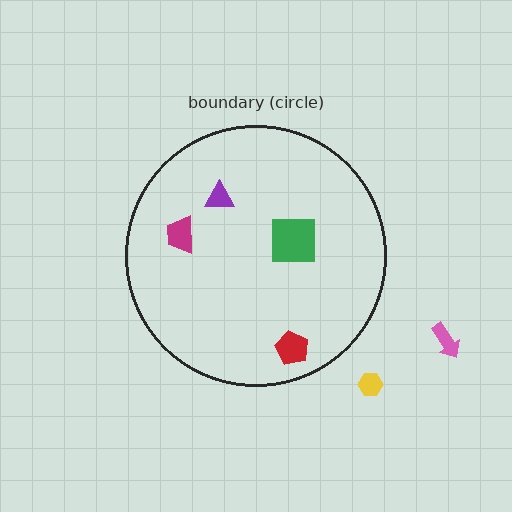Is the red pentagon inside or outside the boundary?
Inside.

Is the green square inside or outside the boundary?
Inside.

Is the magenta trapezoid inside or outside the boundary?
Inside.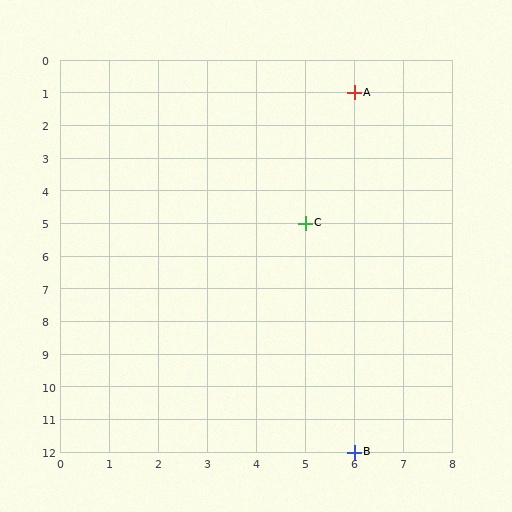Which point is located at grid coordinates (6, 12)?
Point B is at (6, 12).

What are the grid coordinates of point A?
Point A is at grid coordinates (6, 1).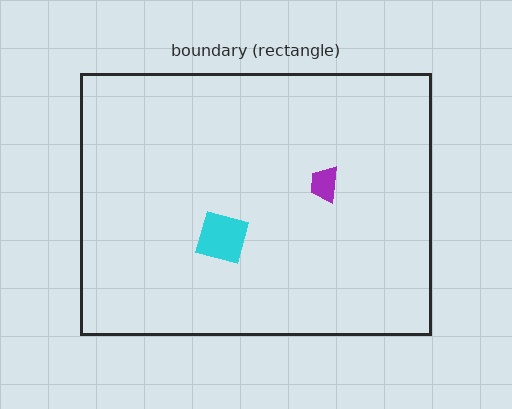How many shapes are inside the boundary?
2 inside, 0 outside.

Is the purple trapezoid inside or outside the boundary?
Inside.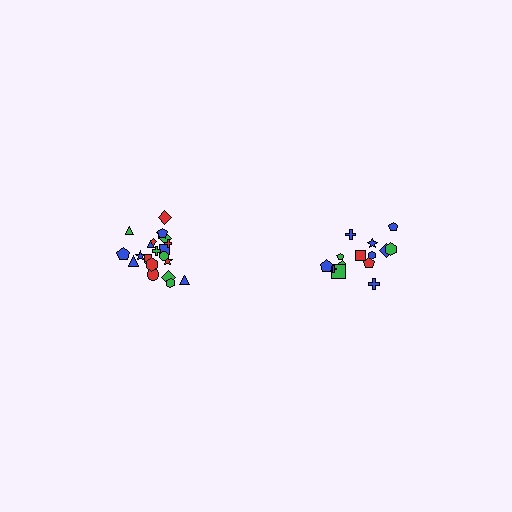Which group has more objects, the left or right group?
The left group.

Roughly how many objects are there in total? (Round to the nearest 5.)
Roughly 35 objects in total.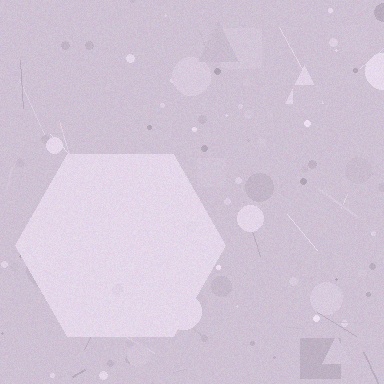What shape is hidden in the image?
A hexagon is hidden in the image.